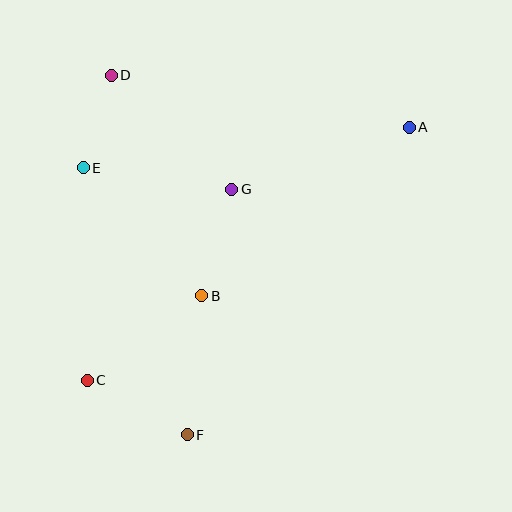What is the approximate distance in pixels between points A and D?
The distance between A and D is approximately 303 pixels.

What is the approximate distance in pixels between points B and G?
The distance between B and G is approximately 111 pixels.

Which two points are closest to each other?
Points D and E are closest to each other.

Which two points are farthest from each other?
Points A and C are farthest from each other.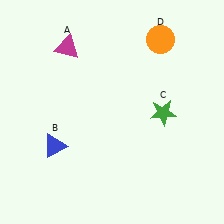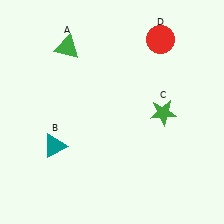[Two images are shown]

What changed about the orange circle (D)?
In Image 1, D is orange. In Image 2, it changed to red.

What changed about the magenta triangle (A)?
In Image 1, A is magenta. In Image 2, it changed to green.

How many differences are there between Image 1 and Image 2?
There are 3 differences between the two images.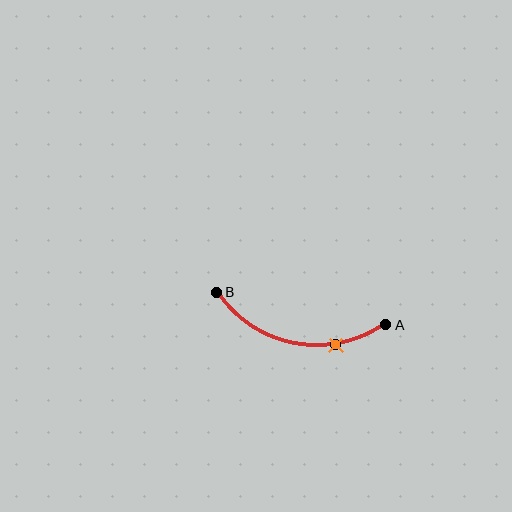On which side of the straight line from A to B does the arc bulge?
The arc bulges below the straight line connecting A and B.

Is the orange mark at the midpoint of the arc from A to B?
No. The orange mark lies on the arc but is closer to endpoint A. The arc midpoint would be at the point on the curve equidistant along the arc from both A and B.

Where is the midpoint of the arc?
The arc midpoint is the point on the curve farthest from the straight line joining A and B. It sits below that line.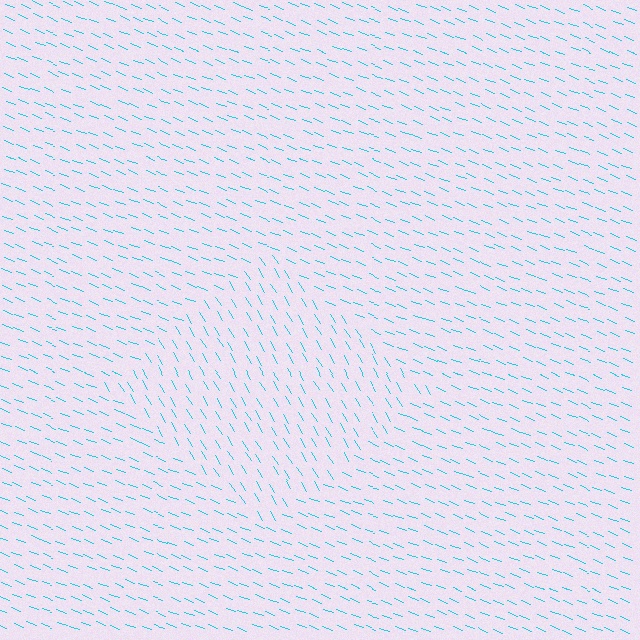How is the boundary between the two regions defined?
The boundary is defined purely by a change in line orientation (approximately 37 degrees difference). All lines are the same color and thickness.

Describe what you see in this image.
The image is filled with small cyan line segments. A diamond region in the image has lines oriented differently from the surrounding lines, creating a visible texture boundary.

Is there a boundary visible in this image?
Yes, there is a texture boundary formed by a change in line orientation.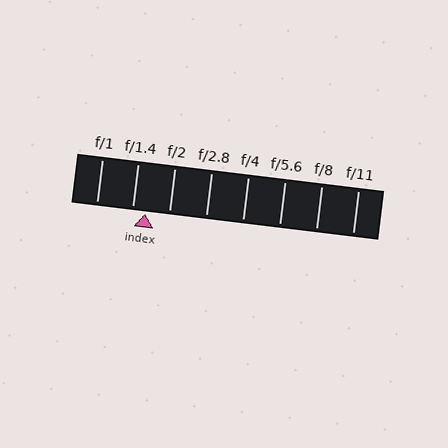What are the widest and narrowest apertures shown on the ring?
The widest aperture shown is f/1 and the narrowest is f/11.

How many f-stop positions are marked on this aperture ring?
There are 8 f-stop positions marked.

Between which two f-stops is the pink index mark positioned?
The index mark is between f/1.4 and f/2.